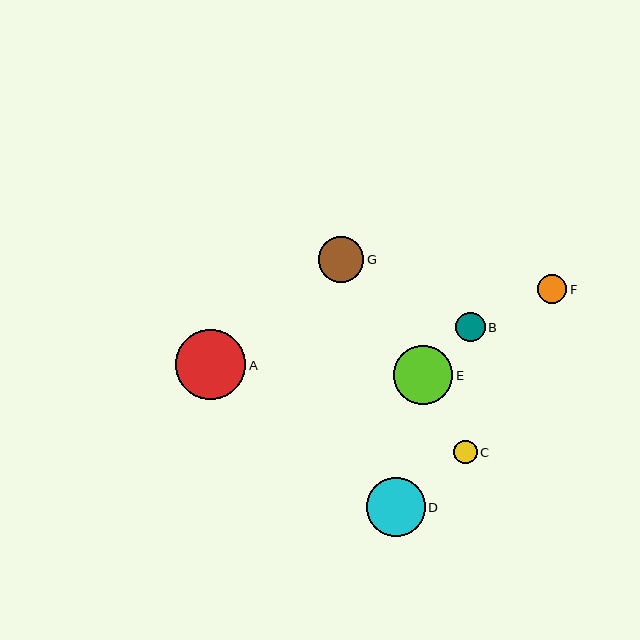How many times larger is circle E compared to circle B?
Circle E is approximately 2.0 times the size of circle B.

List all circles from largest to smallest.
From largest to smallest: A, E, D, G, B, F, C.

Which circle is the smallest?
Circle C is the smallest with a size of approximately 23 pixels.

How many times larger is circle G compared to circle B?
Circle G is approximately 1.5 times the size of circle B.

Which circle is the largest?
Circle A is the largest with a size of approximately 70 pixels.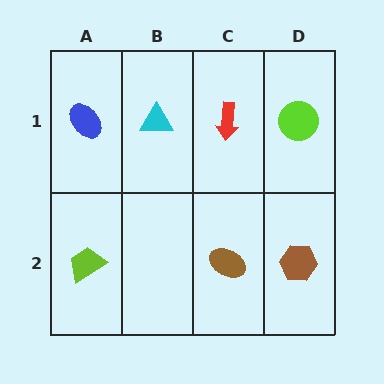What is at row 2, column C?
A brown ellipse.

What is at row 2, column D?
A brown hexagon.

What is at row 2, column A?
A lime trapezoid.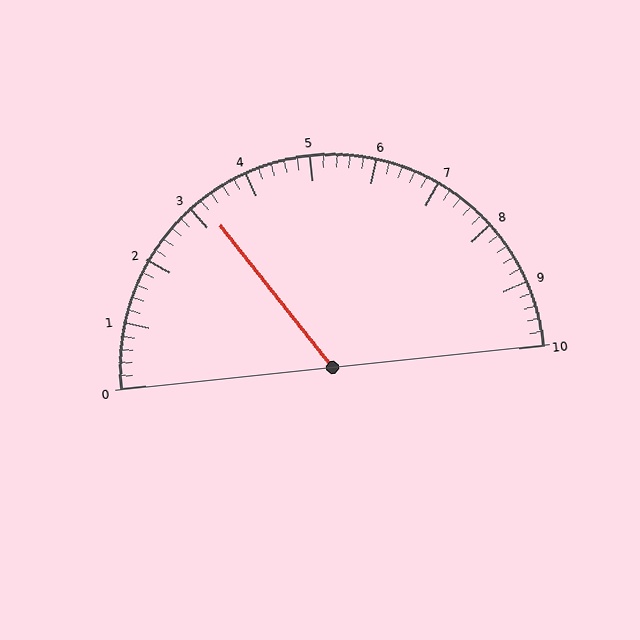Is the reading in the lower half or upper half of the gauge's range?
The reading is in the lower half of the range (0 to 10).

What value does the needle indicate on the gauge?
The needle indicates approximately 3.2.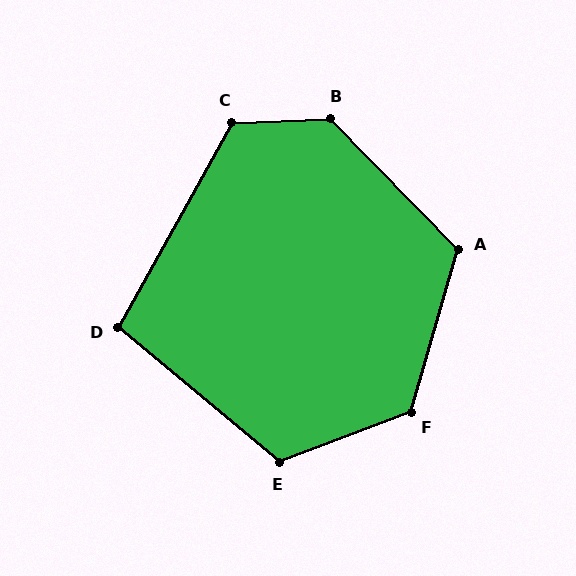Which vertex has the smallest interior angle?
D, at approximately 101 degrees.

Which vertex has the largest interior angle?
B, at approximately 132 degrees.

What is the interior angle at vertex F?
Approximately 127 degrees (obtuse).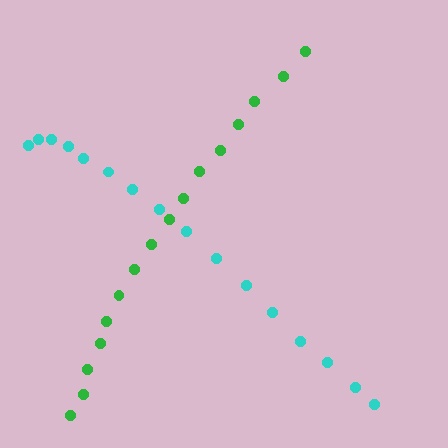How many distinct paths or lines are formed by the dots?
There are 2 distinct paths.